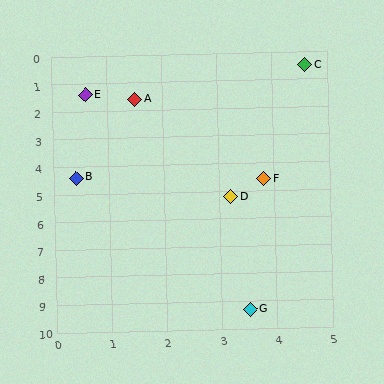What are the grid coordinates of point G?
Point G is at approximately (3.5, 9.3).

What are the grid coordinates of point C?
Point C is at approximately (4.6, 0.5).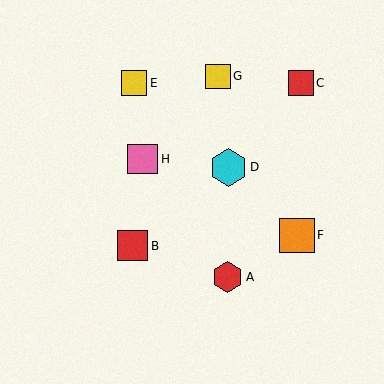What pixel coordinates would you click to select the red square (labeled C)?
Click at (301, 83) to select the red square C.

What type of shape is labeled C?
Shape C is a red square.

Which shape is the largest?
The cyan hexagon (labeled D) is the largest.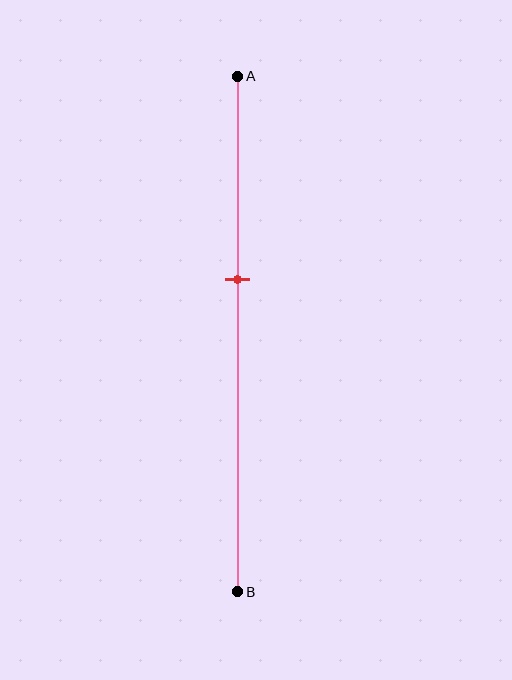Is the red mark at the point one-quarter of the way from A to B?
No, the mark is at about 40% from A, not at the 25% one-quarter point.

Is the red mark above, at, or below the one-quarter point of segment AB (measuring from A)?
The red mark is below the one-quarter point of segment AB.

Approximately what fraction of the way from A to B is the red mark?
The red mark is approximately 40% of the way from A to B.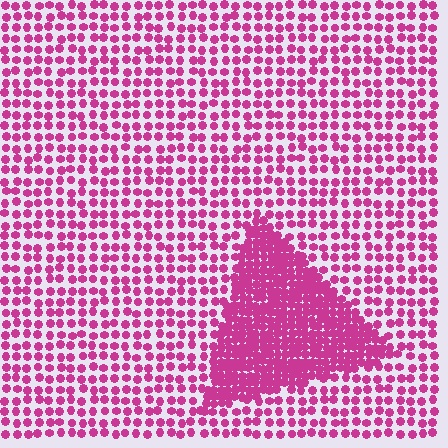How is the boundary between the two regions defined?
The boundary is defined by a change in element density (approximately 2.4x ratio). All elements are the same color, size, and shape.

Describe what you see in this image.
The image contains small magenta elements arranged at two different densities. A triangle-shaped region is visible where the elements are more densely packed than the surrounding area.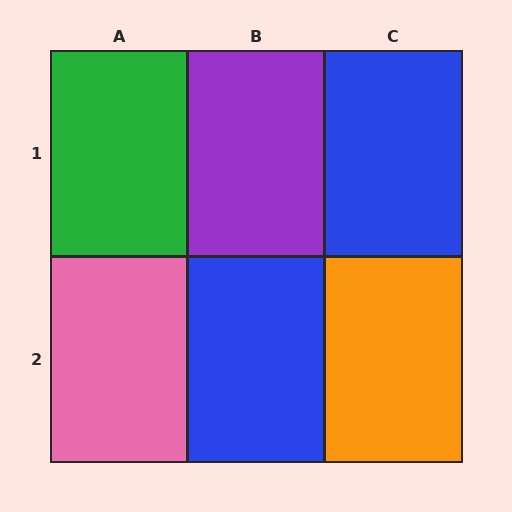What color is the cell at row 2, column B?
Blue.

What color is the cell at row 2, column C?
Orange.